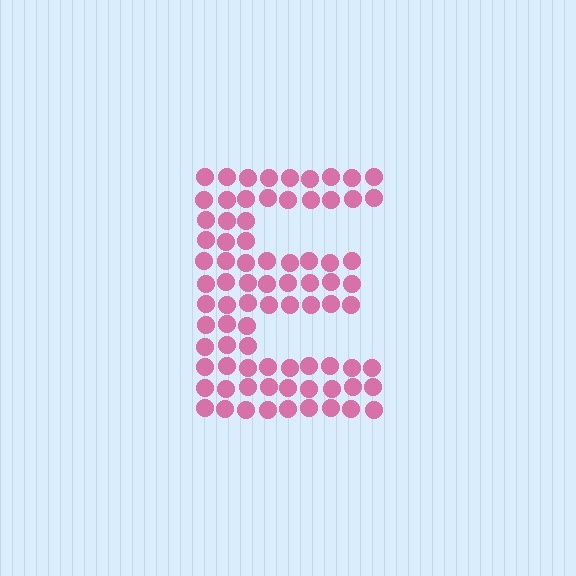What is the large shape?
The large shape is the letter E.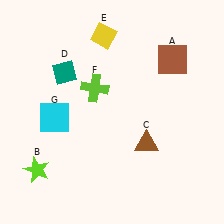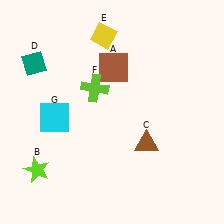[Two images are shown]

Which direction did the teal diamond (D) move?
The teal diamond (D) moved left.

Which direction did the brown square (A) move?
The brown square (A) moved left.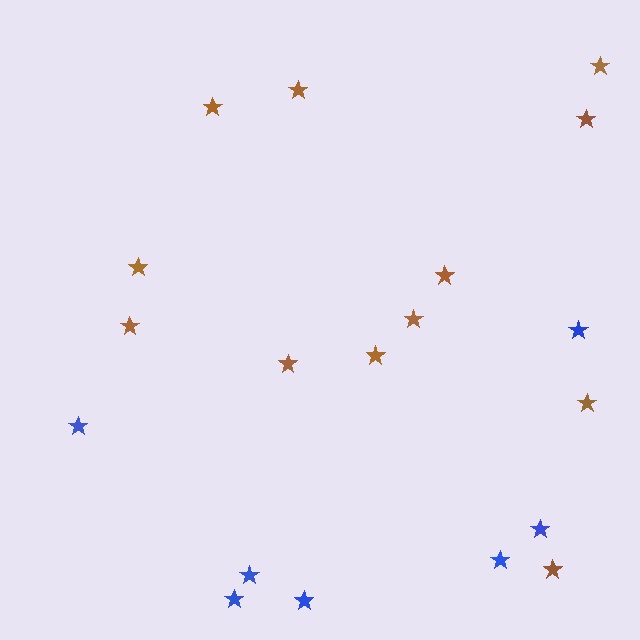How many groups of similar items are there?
There are 2 groups: one group of brown stars (12) and one group of blue stars (7).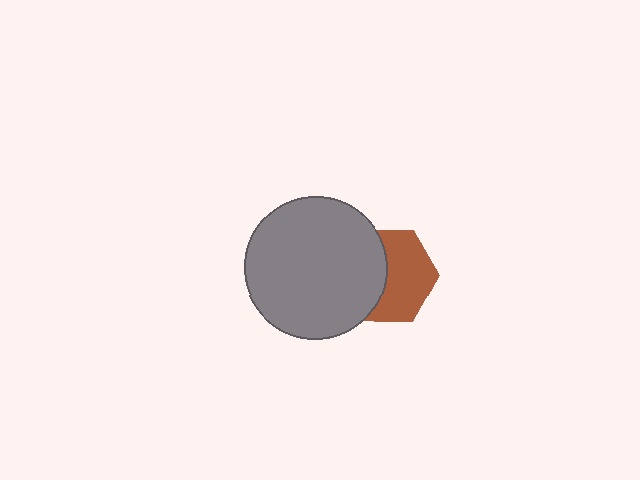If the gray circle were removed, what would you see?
You would see the complete brown hexagon.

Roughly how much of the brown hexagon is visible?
About half of it is visible (roughly 56%).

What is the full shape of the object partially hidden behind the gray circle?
The partially hidden object is a brown hexagon.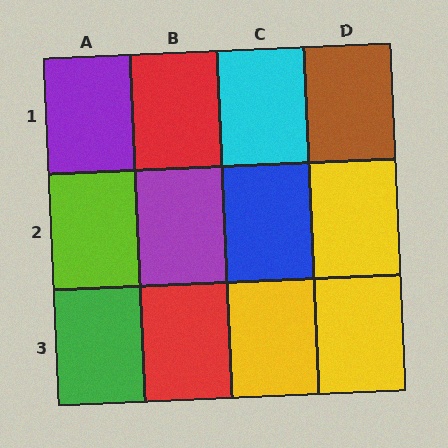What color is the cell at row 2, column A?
Lime.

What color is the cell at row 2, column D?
Yellow.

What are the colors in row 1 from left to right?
Purple, red, cyan, brown.